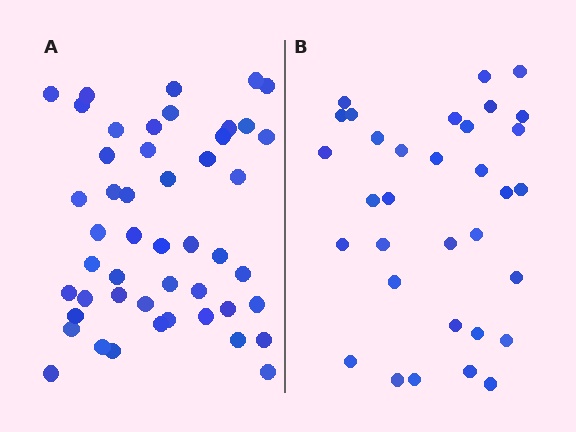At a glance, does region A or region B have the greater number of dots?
Region A (the left region) has more dots.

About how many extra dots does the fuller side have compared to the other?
Region A has approximately 15 more dots than region B.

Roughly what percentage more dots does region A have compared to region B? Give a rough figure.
About 45% more.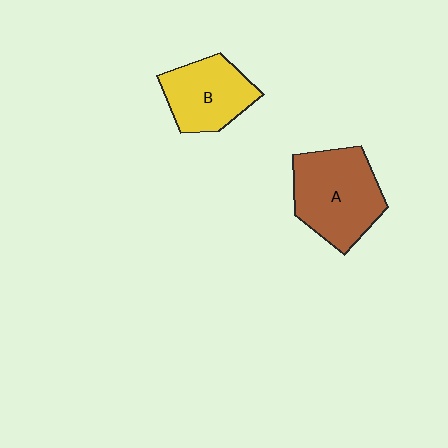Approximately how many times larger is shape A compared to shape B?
Approximately 1.3 times.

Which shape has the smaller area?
Shape B (yellow).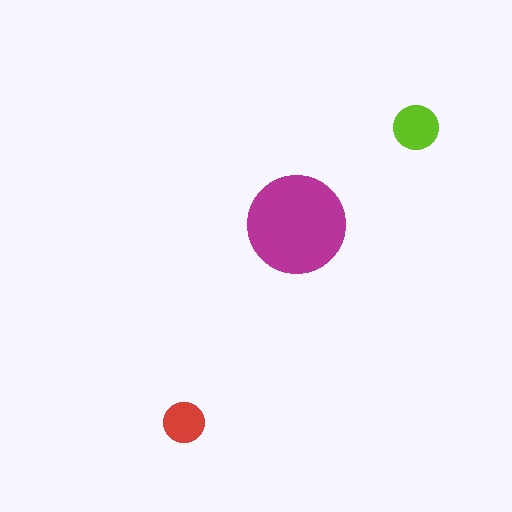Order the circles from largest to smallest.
the magenta one, the lime one, the red one.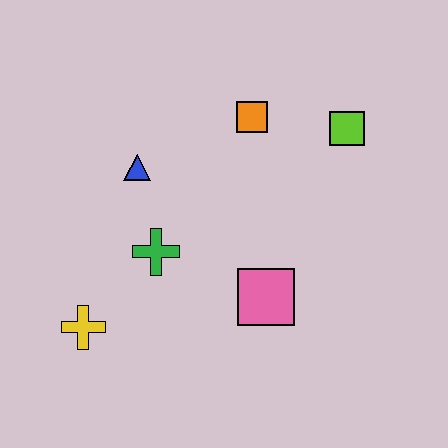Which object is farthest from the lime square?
The yellow cross is farthest from the lime square.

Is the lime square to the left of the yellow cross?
No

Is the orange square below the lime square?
No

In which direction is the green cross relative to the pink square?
The green cross is to the left of the pink square.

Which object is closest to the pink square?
The green cross is closest to the pink square.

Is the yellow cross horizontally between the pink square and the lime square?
No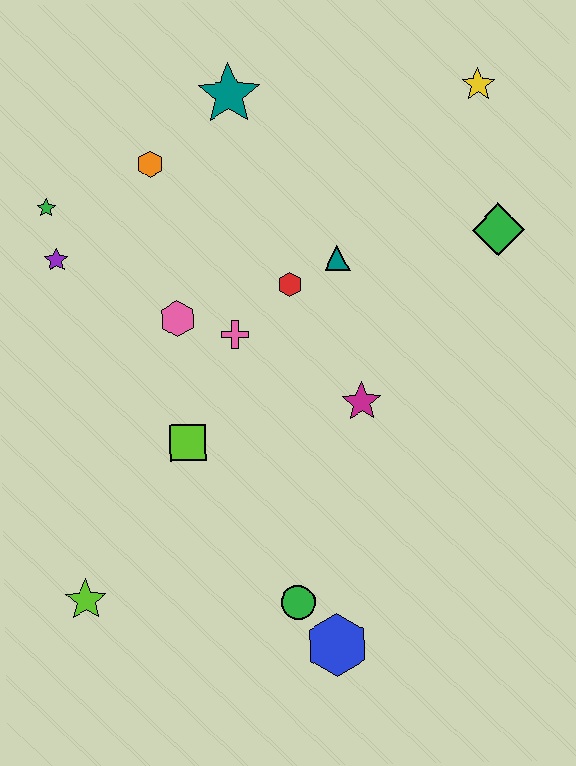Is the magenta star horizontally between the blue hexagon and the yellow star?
Yes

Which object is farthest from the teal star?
The blue hexagon is farthest from the teal star.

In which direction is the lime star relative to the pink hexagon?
The lime star is below the pink hexagon.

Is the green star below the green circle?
No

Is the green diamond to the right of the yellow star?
Yes